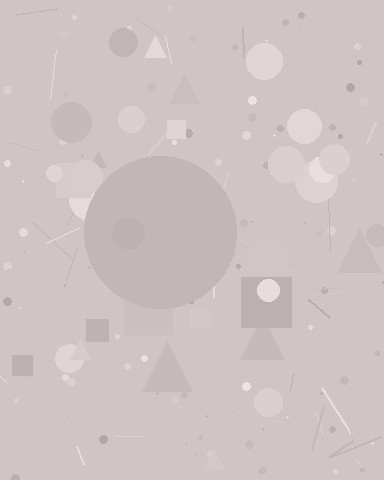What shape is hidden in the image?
A circle is hidden in the image.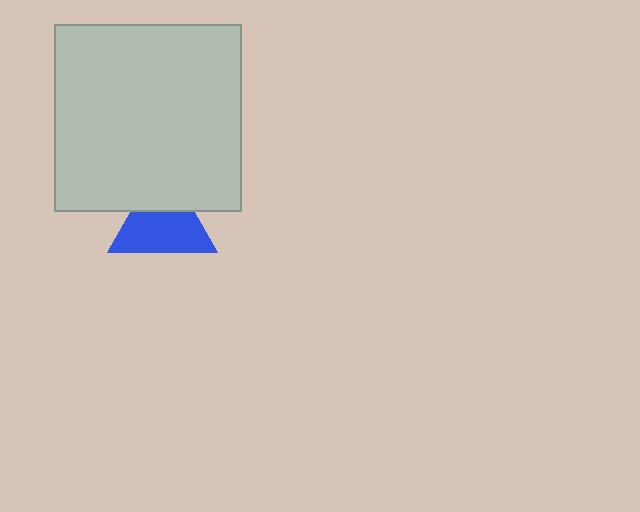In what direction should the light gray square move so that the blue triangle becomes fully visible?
The light gray square should move up. That is the shortest direction to clear the overlap and leave the blue triangle fully visible.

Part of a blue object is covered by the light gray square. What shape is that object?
It is a triangle.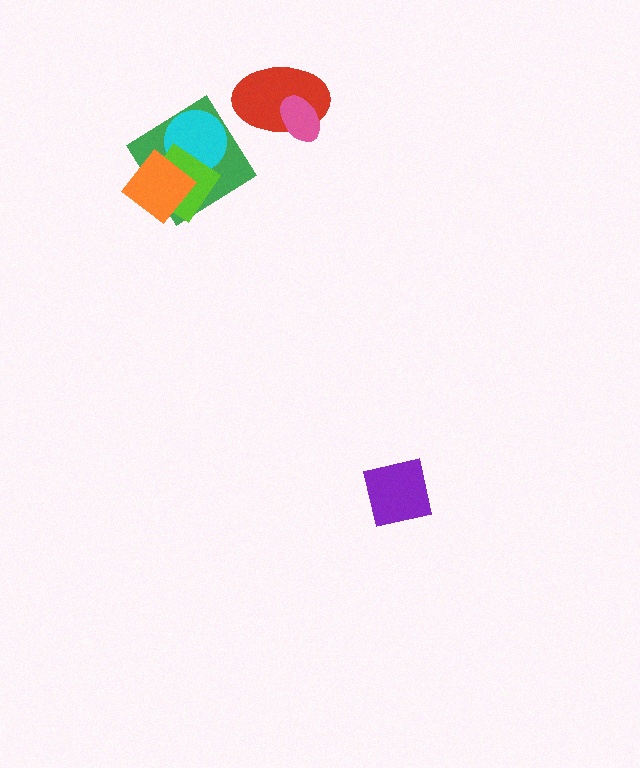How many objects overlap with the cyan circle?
2 objects overlap with the cyan circle.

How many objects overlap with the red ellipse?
1 object overlaps with the red ellipse.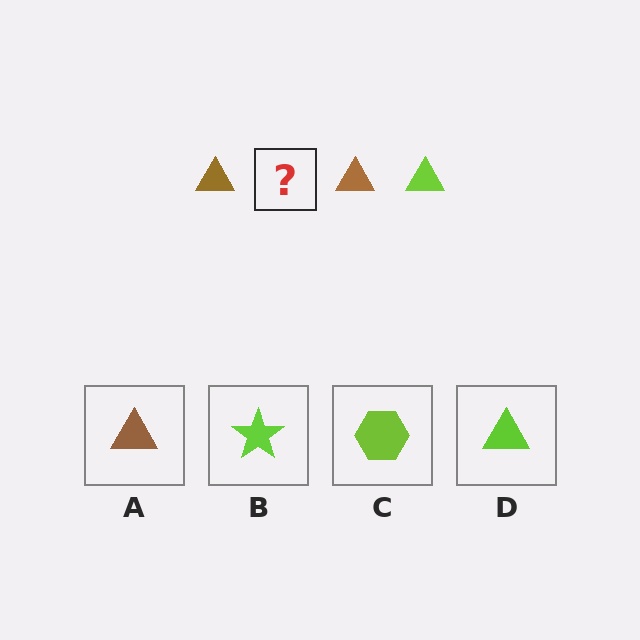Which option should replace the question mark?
Option D.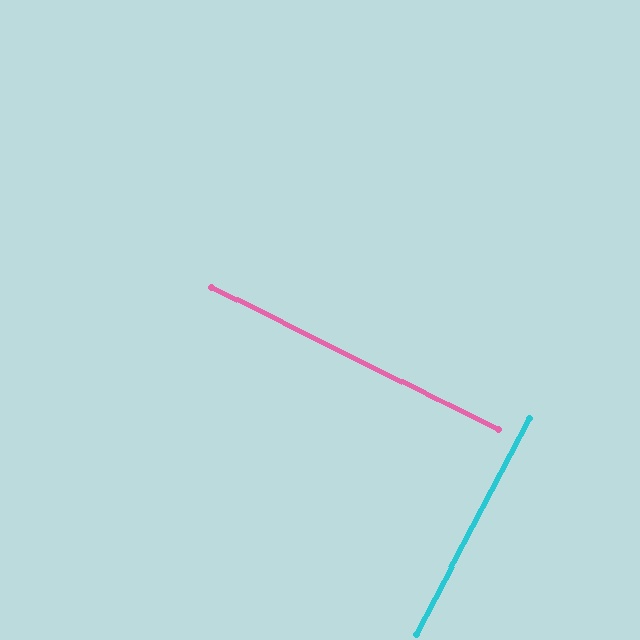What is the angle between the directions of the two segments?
Approximately 89 degrees.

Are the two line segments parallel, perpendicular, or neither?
Perpendicular — they meet at approximately 89°.